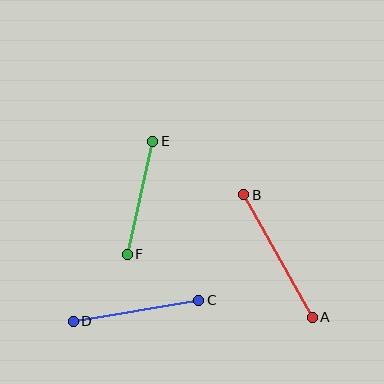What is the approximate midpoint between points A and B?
The midpoint is at approximately (278, 256) pixels.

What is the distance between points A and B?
The distance is approximately 140 pixels.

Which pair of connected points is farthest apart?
Points A and B are farthest apart.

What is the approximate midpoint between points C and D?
The midpoint is at approximately (136, 311) pixels.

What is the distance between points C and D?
The distance is approximately 127 pixels.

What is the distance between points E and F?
The distance is approximately 115 pixels.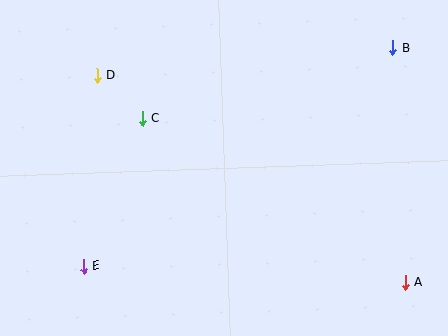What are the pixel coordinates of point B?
Point B is at (393, 48).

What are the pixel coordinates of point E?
Point E is at (84, 266).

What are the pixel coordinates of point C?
Point C is at (142, 119).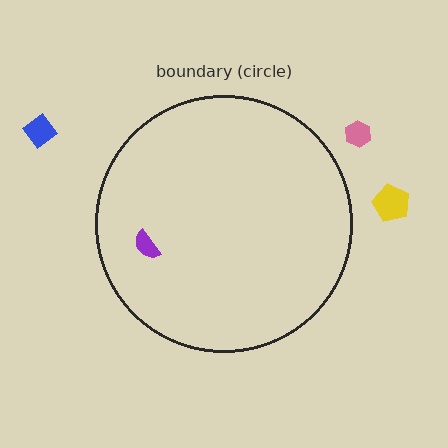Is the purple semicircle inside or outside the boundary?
Inside.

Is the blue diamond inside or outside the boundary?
Outside.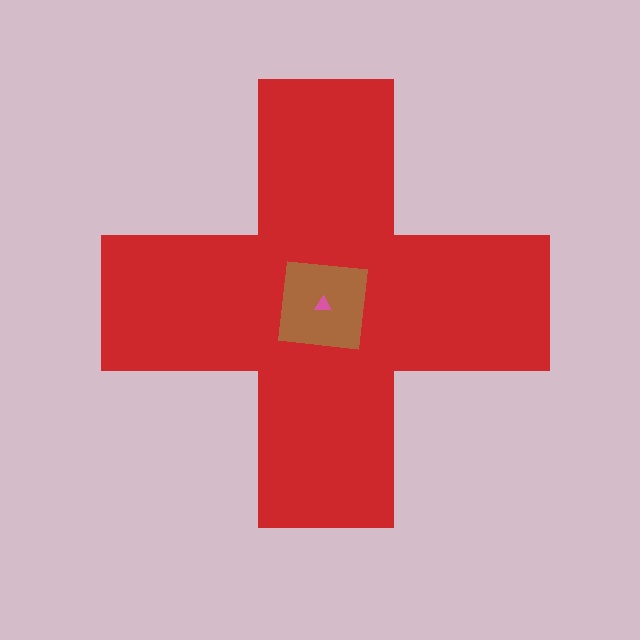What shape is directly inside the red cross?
The brown square.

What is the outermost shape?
The red cross.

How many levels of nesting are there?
3.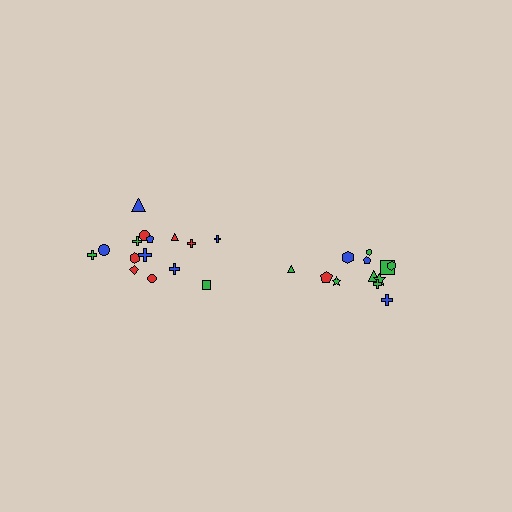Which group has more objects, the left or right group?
The left group.